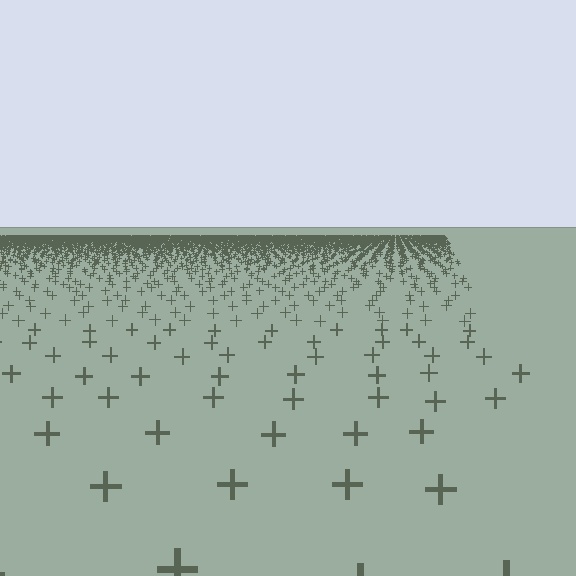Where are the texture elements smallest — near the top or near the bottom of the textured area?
Near the top.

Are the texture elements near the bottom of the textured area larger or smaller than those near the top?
Larger. Near the bottom, elements are closer to the viewer and appear at a bigger on-screen size.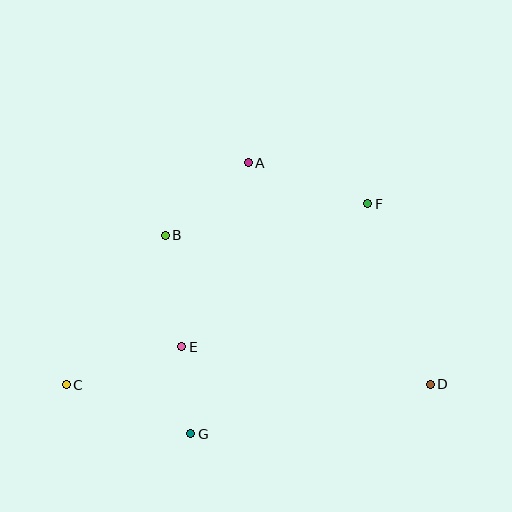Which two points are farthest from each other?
Points C and D are farthest from each other.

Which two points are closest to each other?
Points E and G are closest to each other.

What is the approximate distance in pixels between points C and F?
The distance between C and F is approximately 352 pixels.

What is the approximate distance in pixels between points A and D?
The distance between A and D is approximately 286 pixels.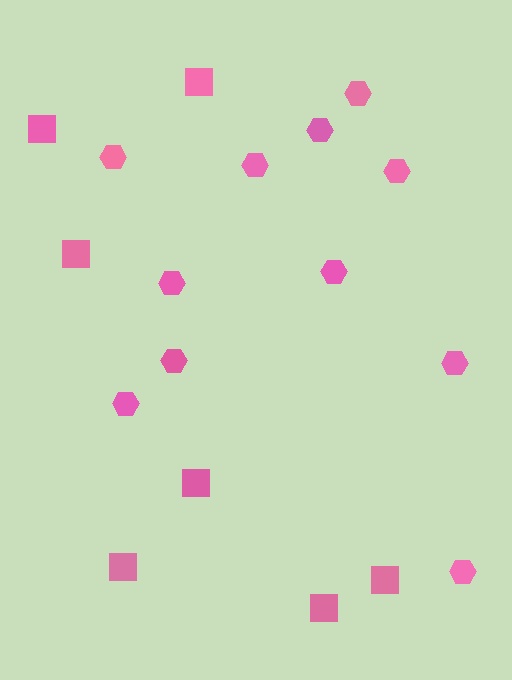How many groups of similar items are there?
There are 2 groups: one group of squares (7) and one group of hexagons (11).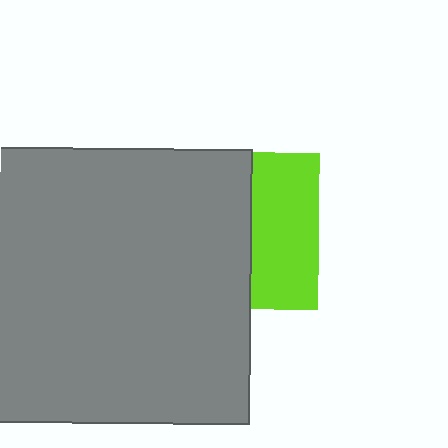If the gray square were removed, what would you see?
You would see the complete lime square.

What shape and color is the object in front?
The object in front is a gray square.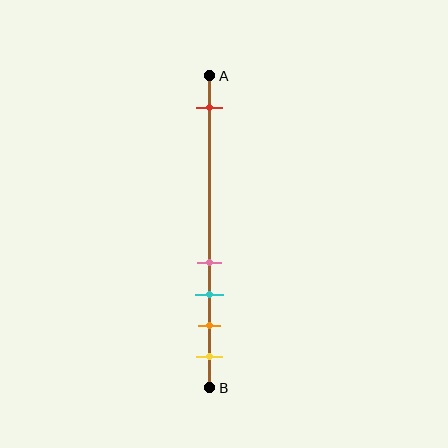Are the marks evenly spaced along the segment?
No, the marks are not evenly spaced.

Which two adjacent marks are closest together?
The pink and cyan marks are the closest adjacent pair.